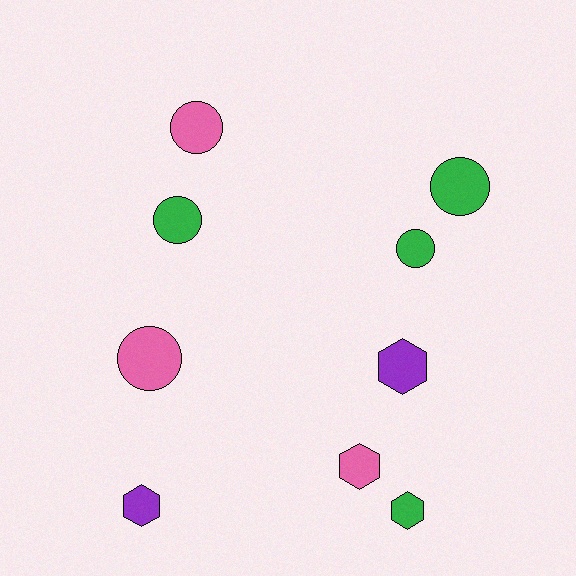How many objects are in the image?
There are 9 objects.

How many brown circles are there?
There are no brown circles.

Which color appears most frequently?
Green, with 4 objects.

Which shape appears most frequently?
Circle, with 5 objects.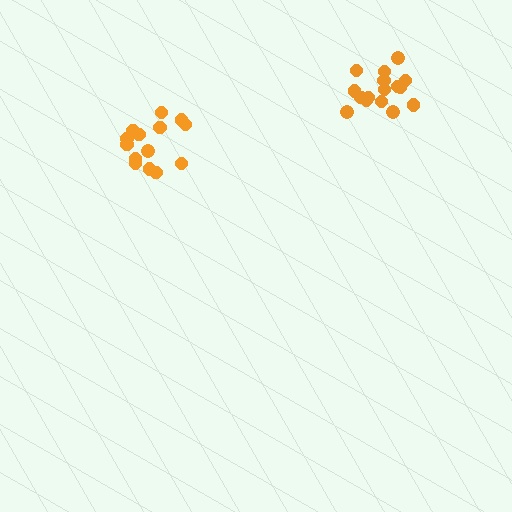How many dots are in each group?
Group 1: 16 dots, Group 2: 14 dots (30 total).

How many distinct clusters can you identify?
There are 2 distinct clusters.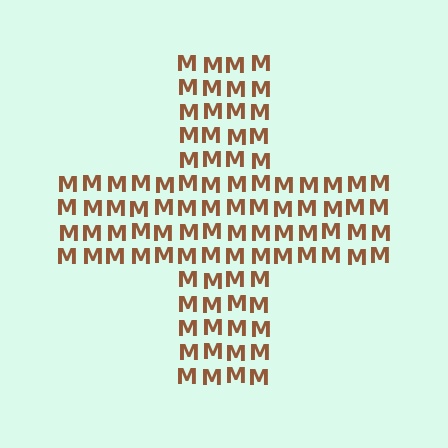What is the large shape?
The large shape is a cross.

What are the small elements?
The small elements are letter M's.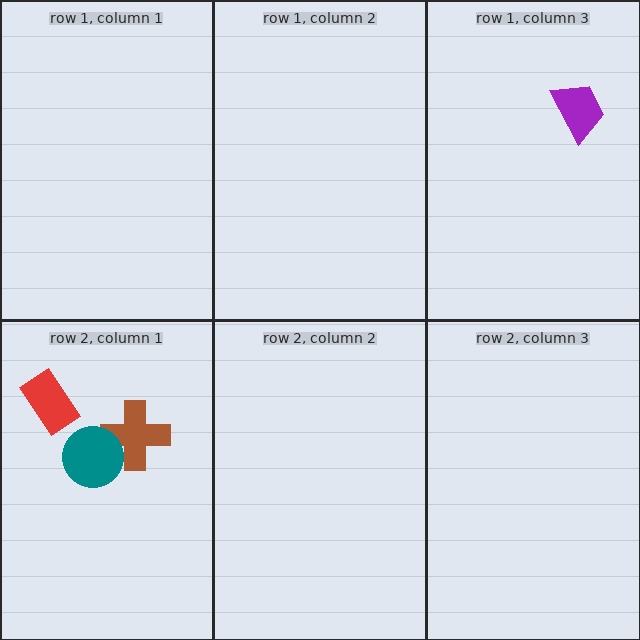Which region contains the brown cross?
The row 2, column 1 region.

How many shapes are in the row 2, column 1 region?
3.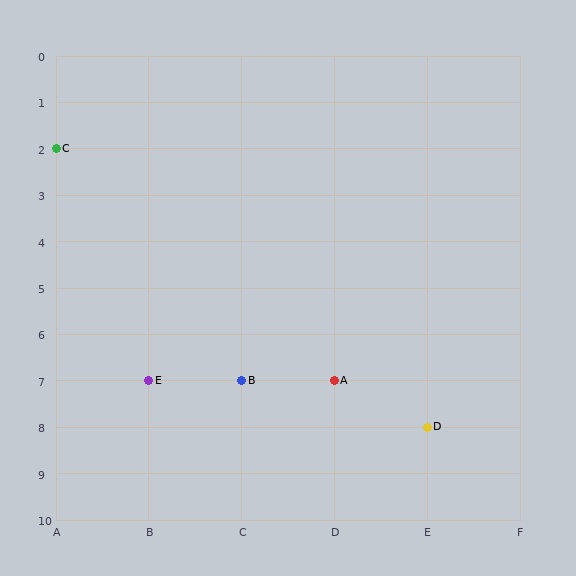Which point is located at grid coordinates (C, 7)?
Point B is at (C, 7).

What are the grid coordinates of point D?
Point D is at grid coordinates (E, 8).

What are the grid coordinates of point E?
Point E is at grid coordinates (B, 7).